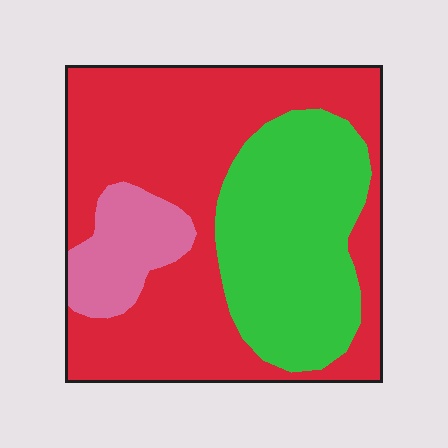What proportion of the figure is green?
Green takes up about one third (1/3) of the figure.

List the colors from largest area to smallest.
From largest to smallest: red, green, pink.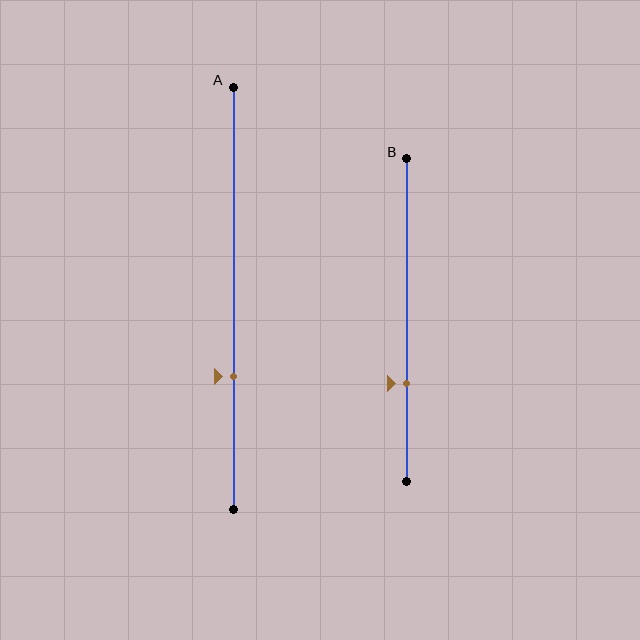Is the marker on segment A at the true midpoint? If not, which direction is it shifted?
No, the marker on segment A is shifted downward by about 19% of the segment length.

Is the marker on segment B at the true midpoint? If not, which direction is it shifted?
No, the marker on segment B is shifted downward by about 20% of the segment length.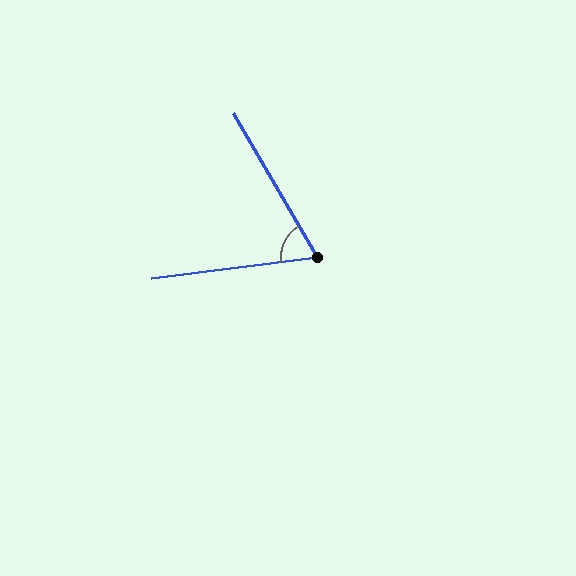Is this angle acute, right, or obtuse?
It is acute.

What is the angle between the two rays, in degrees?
Approximately 67 degrees.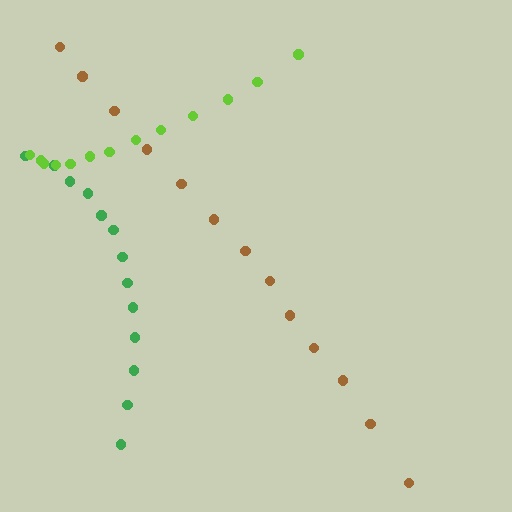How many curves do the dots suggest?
There are 3 distinct paths.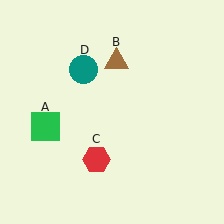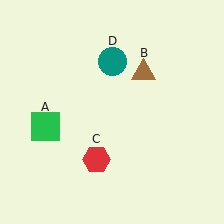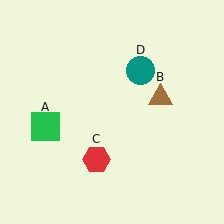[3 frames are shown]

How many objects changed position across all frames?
2 objects changed position: brown triangle (object B), teal circle (object D).